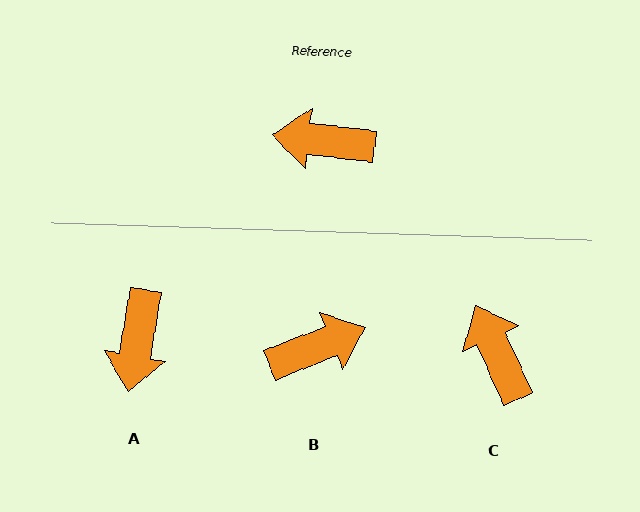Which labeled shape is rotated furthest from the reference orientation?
B, about 152 degrees away.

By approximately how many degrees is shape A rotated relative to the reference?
Approximately 87 degrees counter-clockwise.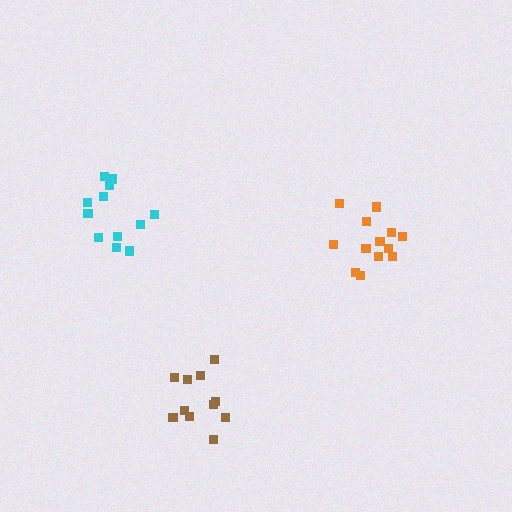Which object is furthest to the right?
The orange cluster is rightmost.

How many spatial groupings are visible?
There are 3 spatial groupings.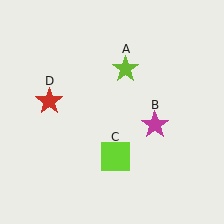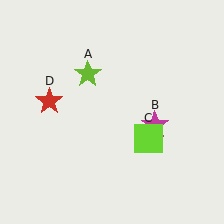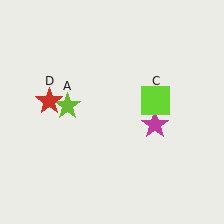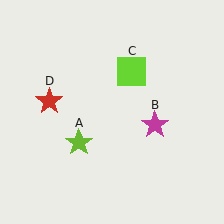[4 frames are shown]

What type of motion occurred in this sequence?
The lime star (object A), lime square (object C) rotated counterclockwise around the center of the scene.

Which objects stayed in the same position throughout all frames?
Magenta star (object B) and red star (object D) remained stationary.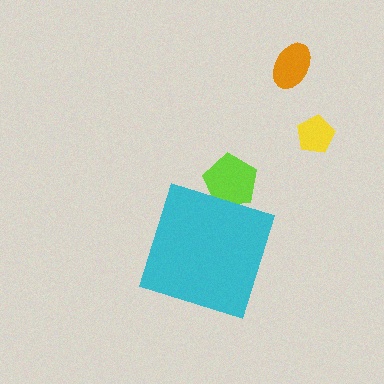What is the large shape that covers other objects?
A cyan diamond.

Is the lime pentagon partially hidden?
Yes, the lime pentagon is partially hidden behind the cyan diamond.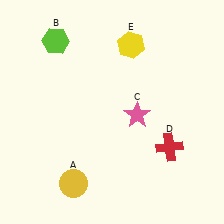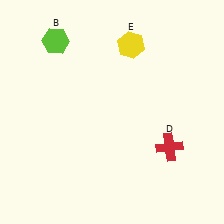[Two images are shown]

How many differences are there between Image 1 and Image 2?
There are 2 differences between the two images.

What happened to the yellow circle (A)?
The yellow circle (A) was removed in Image 2. It was in the bottom-left area of Image 1.